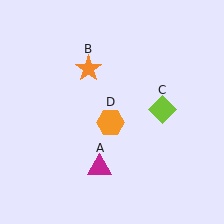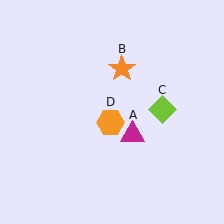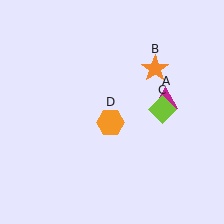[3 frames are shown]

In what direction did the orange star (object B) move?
The orange star (object B) moved right.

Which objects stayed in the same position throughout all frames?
Lime diamond (object C) and orange hexagon (object D) remained stationary.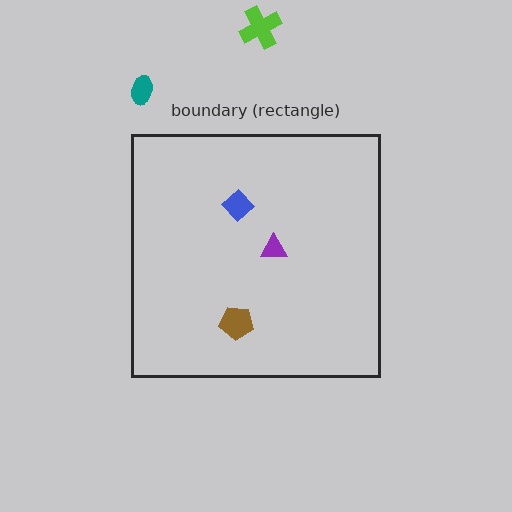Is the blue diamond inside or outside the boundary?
Inside.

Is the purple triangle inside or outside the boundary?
Inside.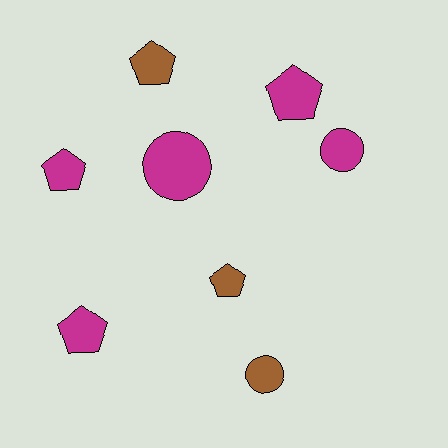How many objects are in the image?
There are 8 objects.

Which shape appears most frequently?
Pentagon, with 5 objects.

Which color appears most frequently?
Magenta, with 5 objects.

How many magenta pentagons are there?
There are 3 magenta pentagons.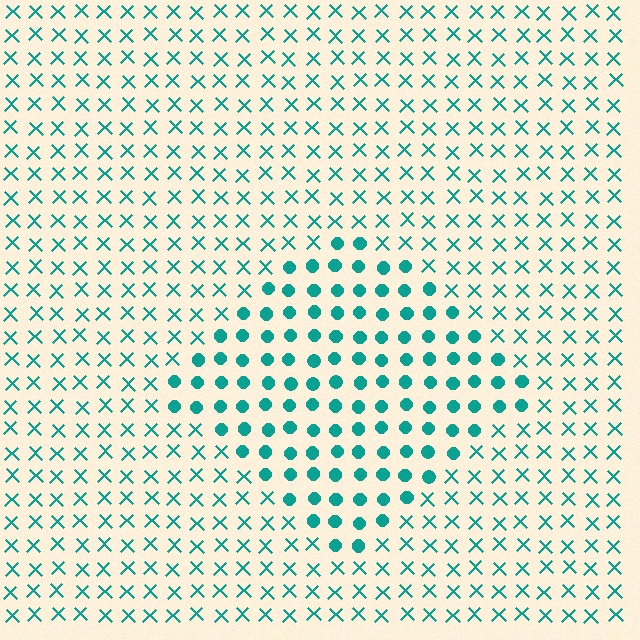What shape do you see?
I see a diamond.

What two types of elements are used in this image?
The image uses circles inside the diamond region and X marks outside it.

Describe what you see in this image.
The image is filled with small teal elements arranged in a uniform grid. A diamond-shaped region contains circles, while the surrounding area contains X marks. The boundary is defined purely by the change in element shape.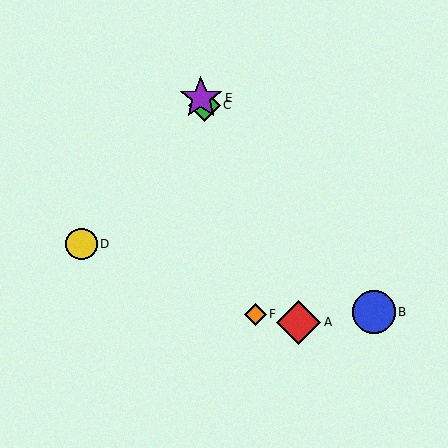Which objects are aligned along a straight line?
Objects A, C, E are aligned along a straight line.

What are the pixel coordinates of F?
Object F is at (256, 314).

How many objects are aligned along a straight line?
3 objects (A, C, E) are aligned along a straight line.